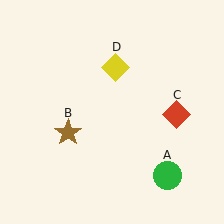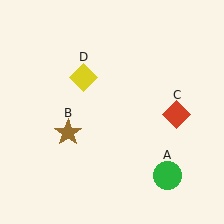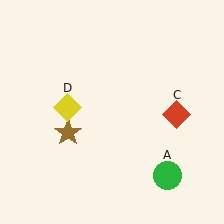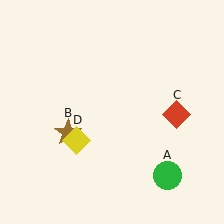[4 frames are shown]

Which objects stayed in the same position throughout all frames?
Green circle (object A) and brown star (object B) and red diamond (object C) remained stationary.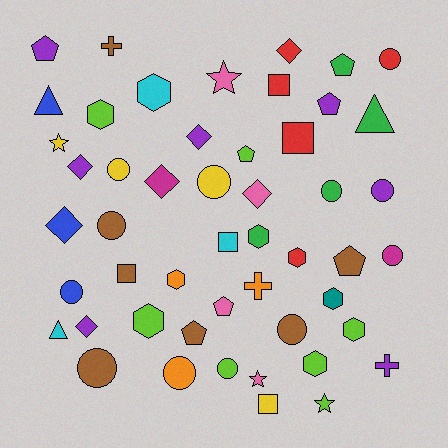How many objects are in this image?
There are 50 objects.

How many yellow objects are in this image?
There are 4 yellow objects.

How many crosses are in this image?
There are 3 crosses.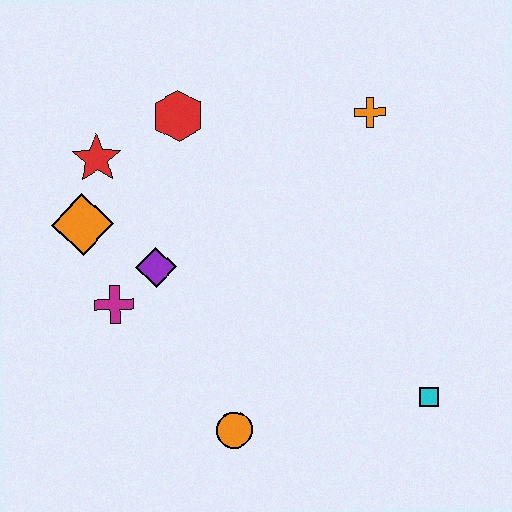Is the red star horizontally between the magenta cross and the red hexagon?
No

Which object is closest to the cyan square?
The orange circle is closest to the cyan square.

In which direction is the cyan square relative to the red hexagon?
The cyan square is below the red hexagon.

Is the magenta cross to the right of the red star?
Yes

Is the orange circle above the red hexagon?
No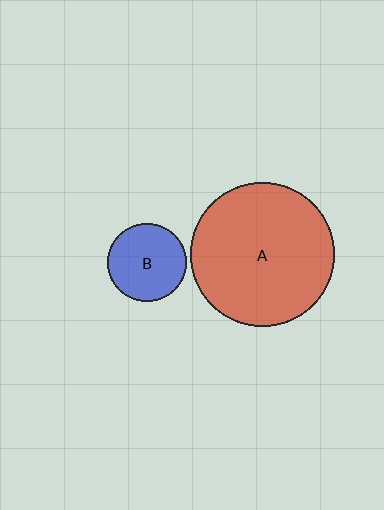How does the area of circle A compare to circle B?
Approximately 3.4 times.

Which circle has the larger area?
Circle A (red).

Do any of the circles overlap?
No, none of the circles overlap.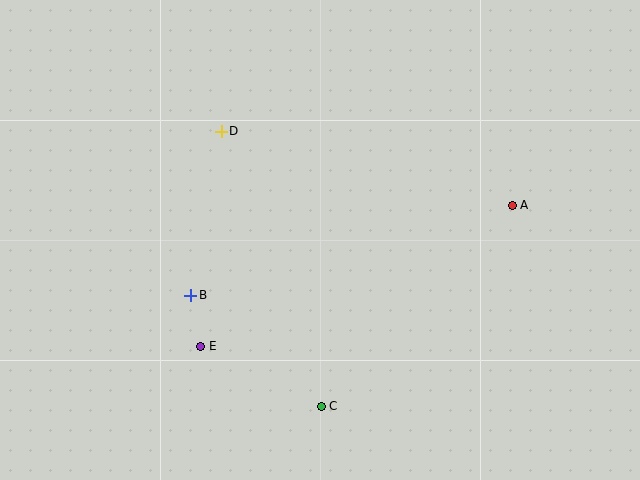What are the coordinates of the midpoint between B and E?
The midpoint between B and E is at (196, 321).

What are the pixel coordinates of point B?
Point B is at (191, 295).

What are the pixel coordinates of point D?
Point D is at (221, 131).